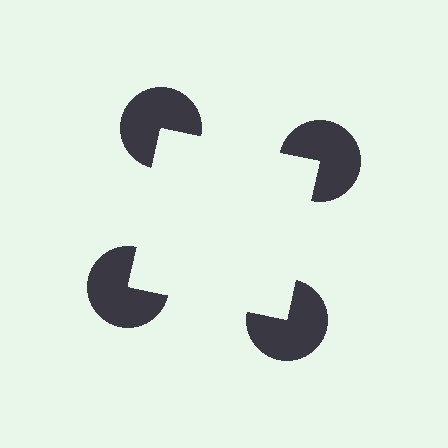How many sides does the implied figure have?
4 sides.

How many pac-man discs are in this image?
There are 4 — one at each vertex of the illusory square.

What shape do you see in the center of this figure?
An illusory square — its edges are inferred from the aligned wedge cuts in the pac-man discs, not physically drawn.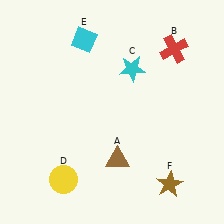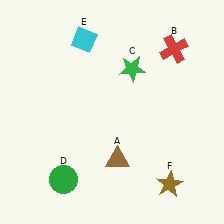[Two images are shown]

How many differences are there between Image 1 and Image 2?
There are 2 differences between the two images.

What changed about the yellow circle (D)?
In Image 1, D is yellow. In Image 2, it changed to green.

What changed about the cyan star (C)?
In Image 1, C is cyan. In Image 2, it changed to green.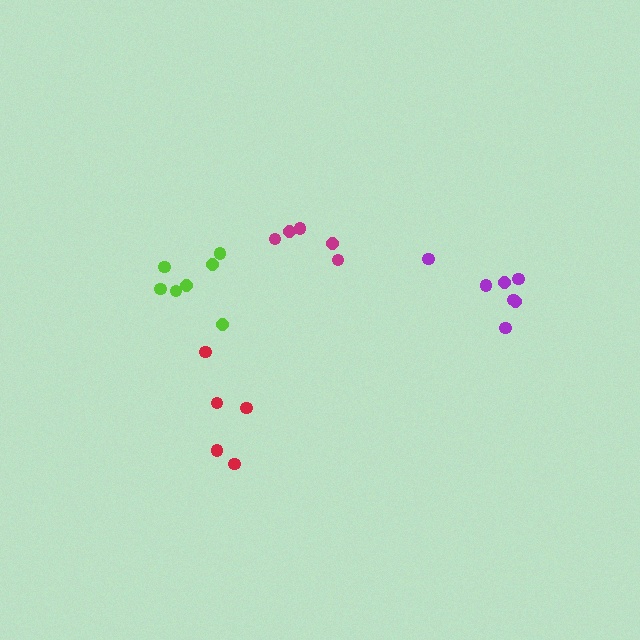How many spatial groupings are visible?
There are 4 spatial groupings.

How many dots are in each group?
Group 1: 5 dots, Group 2: 5 dots, Group 3: 7 dots, Group 4: 7 dots (24 total).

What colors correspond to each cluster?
The clusters are colored: red, magenta, purple, lime.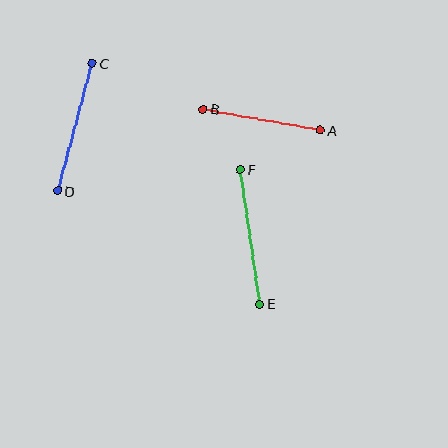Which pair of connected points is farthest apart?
Points E and F are farthest apart.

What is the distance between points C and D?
The distance is approximately 132 pixels.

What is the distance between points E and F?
The distance is approximately 136 pixels.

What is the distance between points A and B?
The distance is approximately 119 pixels.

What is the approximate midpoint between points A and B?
The midpoint is at approximately (262, 120) pixels.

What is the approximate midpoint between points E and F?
The midpoint is at approximately (250, 237) pixels.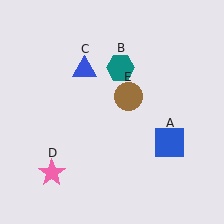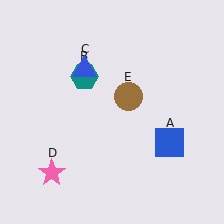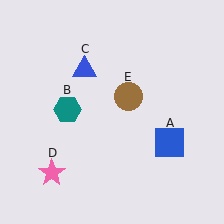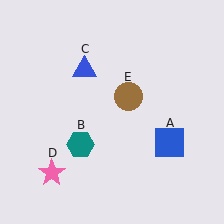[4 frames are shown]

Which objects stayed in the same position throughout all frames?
Blue square (object A) and blue triangle (object C) and pink star (object D) and brown circle (object E) remained stationary.